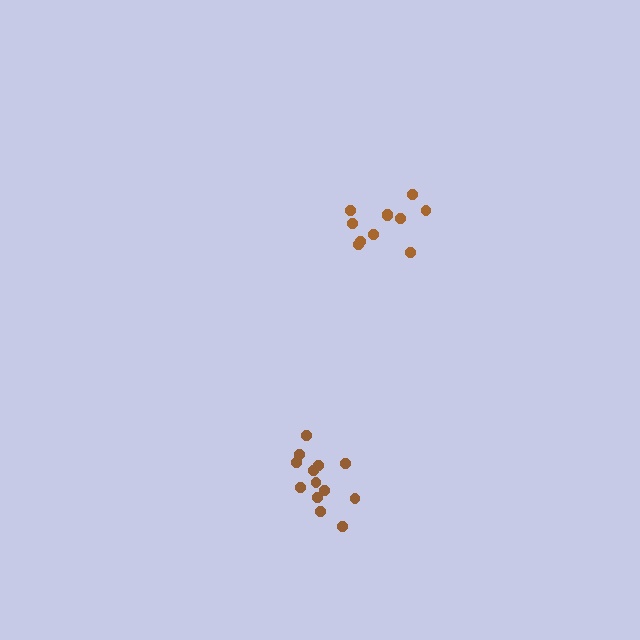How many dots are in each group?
Group 1: 13 dots, Group 2: 11 dots (24 total).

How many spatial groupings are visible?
There are 2 spatial groupings.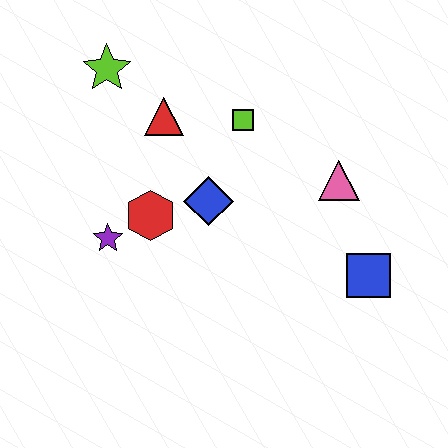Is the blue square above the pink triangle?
No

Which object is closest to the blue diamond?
The red hexagon is closest to the blue diamond.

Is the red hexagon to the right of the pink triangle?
No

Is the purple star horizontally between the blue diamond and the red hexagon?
No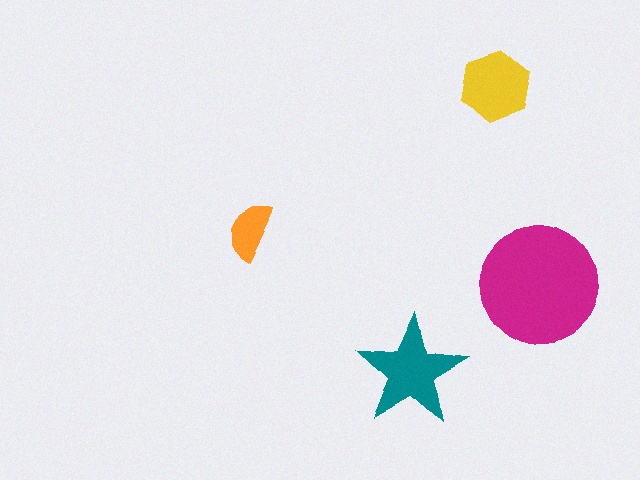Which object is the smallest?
The orange semicircle.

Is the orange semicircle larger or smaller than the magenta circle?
Smaller.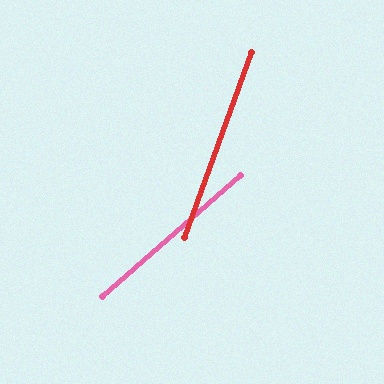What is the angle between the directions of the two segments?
Approximately 29 degrees.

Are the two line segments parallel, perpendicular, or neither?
Neither parallel nor perpendicular — they differ by about 29°.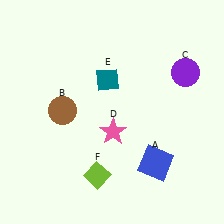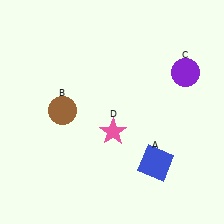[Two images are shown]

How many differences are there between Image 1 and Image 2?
There are 2 differences between the two images.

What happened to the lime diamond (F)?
The lime diamond (F) was removed in Image 2. It was in the bottom-left area of Image 1.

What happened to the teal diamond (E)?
The teal diamond (E) was removed in Image 2. It was in the top-left area of Image 1.